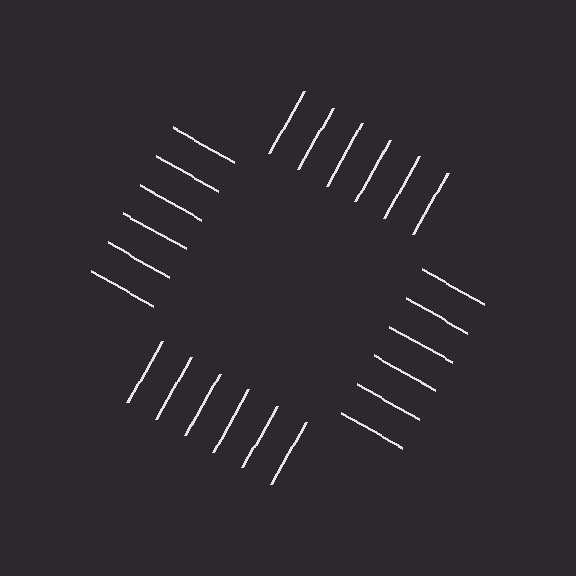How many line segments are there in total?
24 — 6 along each of the 4 edges.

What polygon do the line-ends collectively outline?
An illusory square — the line segments terminate on its edges but no continuous stroke is drawn.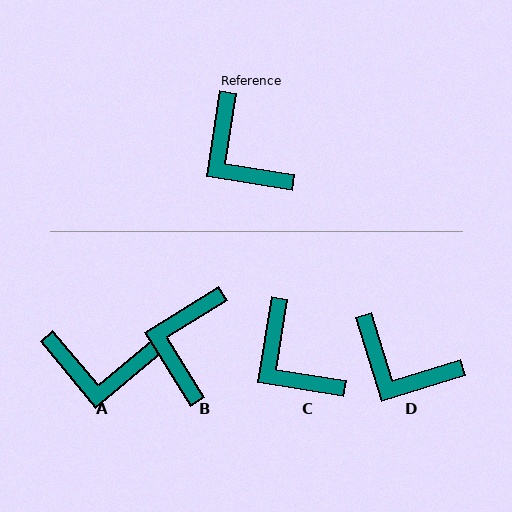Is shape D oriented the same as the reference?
No, it is off by about 26 degrees.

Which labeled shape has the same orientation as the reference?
C.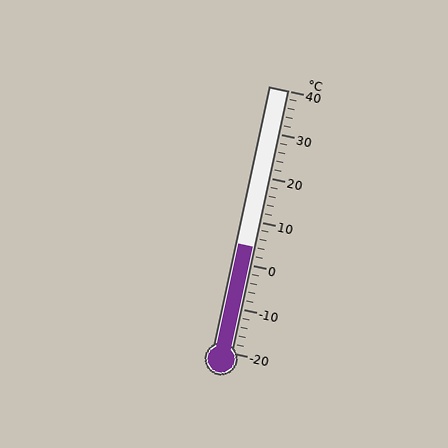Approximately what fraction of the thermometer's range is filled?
The thermometer is filled to approximately 40% of its range.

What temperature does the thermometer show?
The thermometer shows approximately 4°C.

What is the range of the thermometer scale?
The thermometer scale ranges from -20°C to 40°C.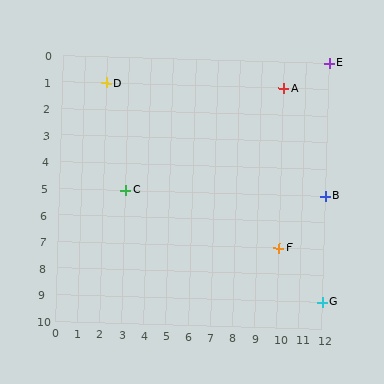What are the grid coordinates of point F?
Point F is at grid coordinates (10, 7).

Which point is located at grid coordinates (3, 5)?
Point C is at (3, 5).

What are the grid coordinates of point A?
Point A is at grid coordinates (10, 1).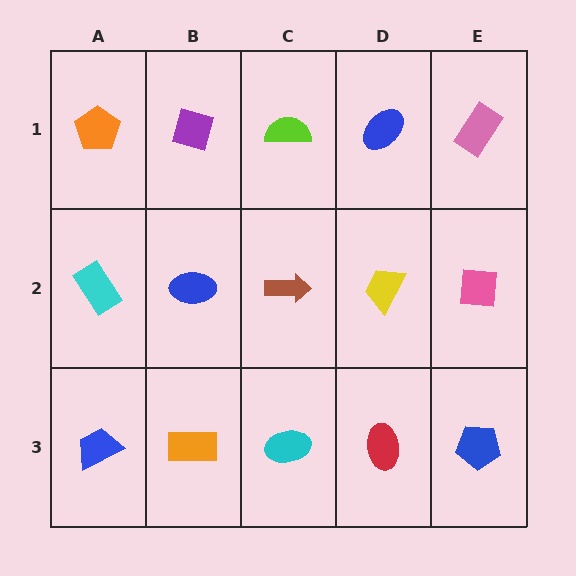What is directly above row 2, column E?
A pink rectangle.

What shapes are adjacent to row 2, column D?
A blue ellipse (row 1, column D), a red ellipse (row 3, column D), a brown arrow (row 2, column C), a pink square (row 2, column E).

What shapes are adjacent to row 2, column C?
A lime semicircle (row 1, column C), a cyan ellipse (row 3, column C), a blue ellipse (row 2, column B), a yellow trapezoid (row 2, column D).